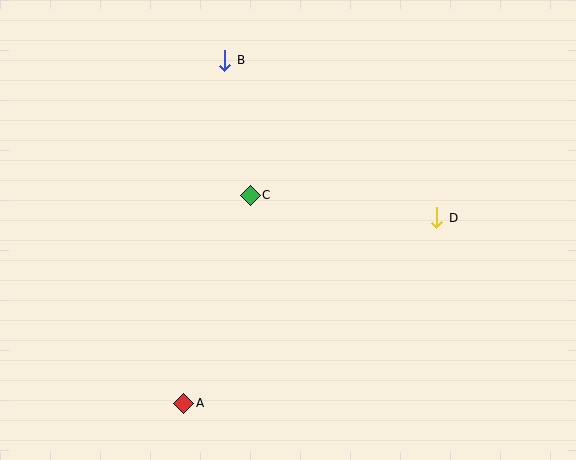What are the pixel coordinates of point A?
Point A is at (184, 403).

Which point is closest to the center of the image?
Point C at (250, 195) is closest to the center.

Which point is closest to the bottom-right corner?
Point D is closest to the bottom-right corner.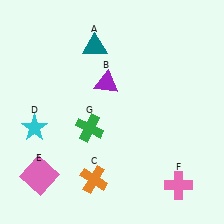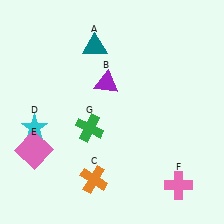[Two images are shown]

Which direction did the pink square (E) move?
The pink square (E) moved up.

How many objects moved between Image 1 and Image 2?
1 object moved between the two images.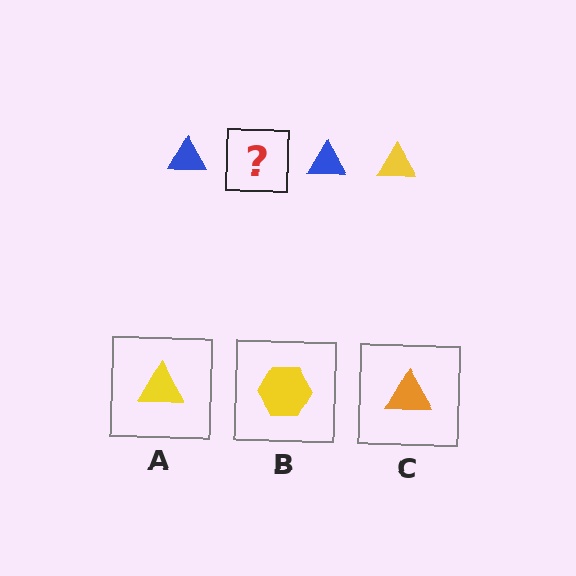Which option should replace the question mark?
Option A.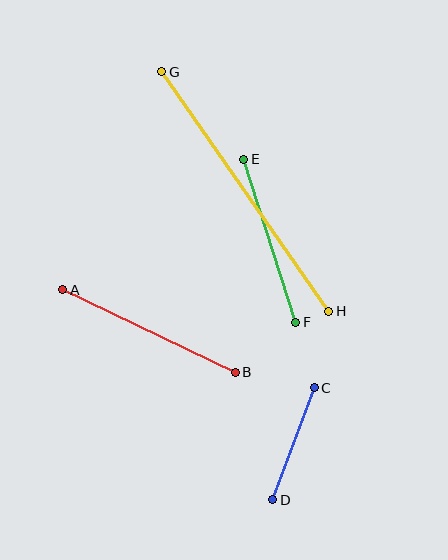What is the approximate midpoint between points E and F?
The midpoint is at approximately (270, 241) pixels.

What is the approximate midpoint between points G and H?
The midpoint is at approximately (245, 191) pixels.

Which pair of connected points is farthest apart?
Points G and H are farthest apart.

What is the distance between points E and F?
The distance is approximately 171 pixels.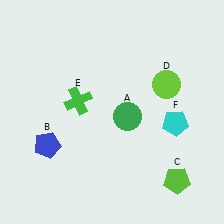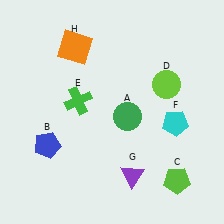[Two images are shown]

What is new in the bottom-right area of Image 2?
A purple triangle (G) was added in the bottom-right area of Image 2.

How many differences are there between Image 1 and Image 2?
There are 2 differences between the two images.